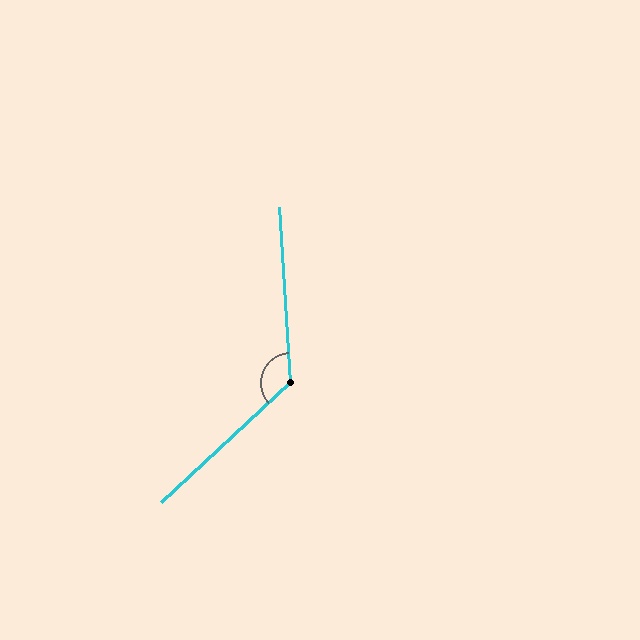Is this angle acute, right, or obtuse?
It is obtuse.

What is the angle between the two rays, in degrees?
Approximately 129 degrees.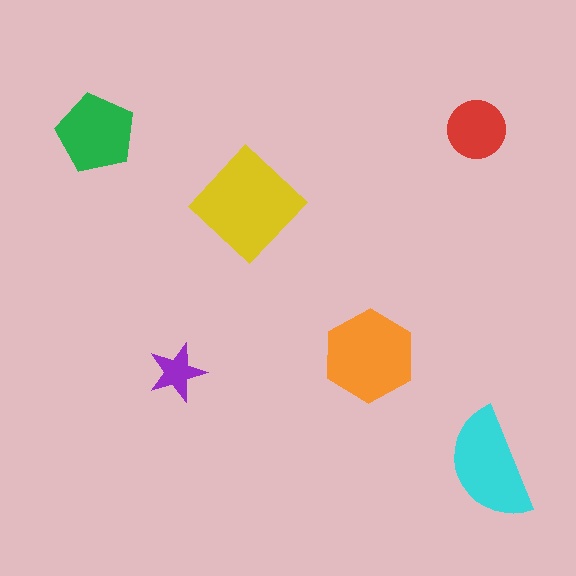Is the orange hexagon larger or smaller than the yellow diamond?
Smaller.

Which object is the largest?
The yellow diamond.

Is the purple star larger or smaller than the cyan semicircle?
Smaller.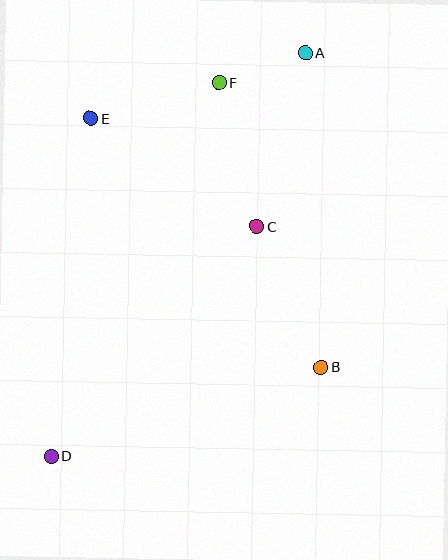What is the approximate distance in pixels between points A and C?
The distance between A and C is approximately 180 pixels.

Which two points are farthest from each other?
Points A and D are farthest from each other.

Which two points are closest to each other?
Points A and F are closest to each other.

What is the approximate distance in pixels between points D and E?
The distance between D and E is approximately 340 pixels.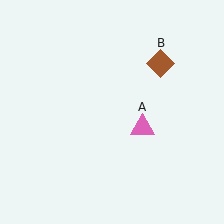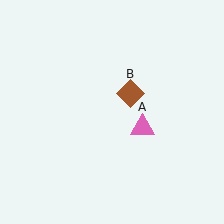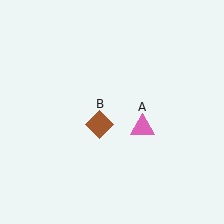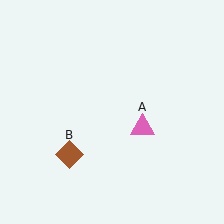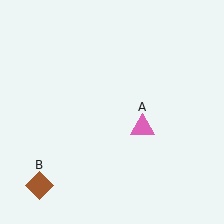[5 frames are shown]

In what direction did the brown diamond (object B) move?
The brown diamond (object B) moved down and to the left.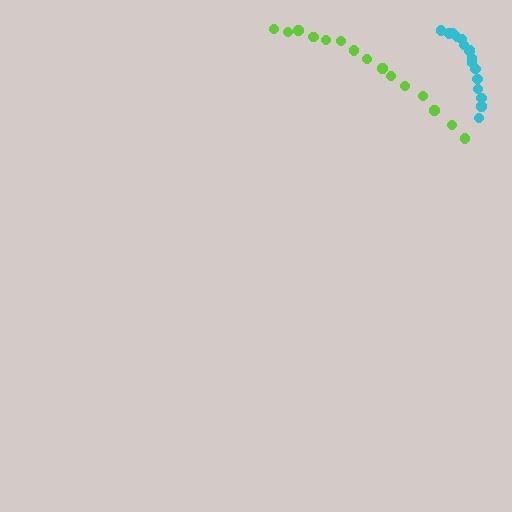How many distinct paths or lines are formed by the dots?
There are 2 distinct paths.